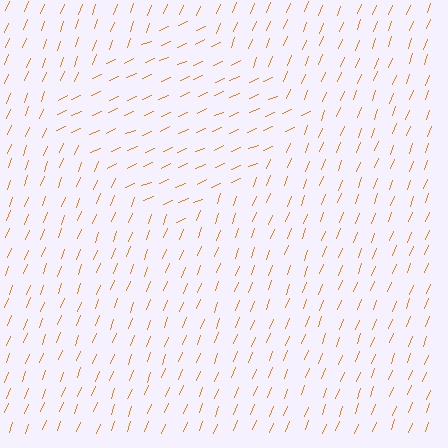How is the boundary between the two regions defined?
The boundary is defined purely by a change in line orientation (approximately 45 degrees difference). All lines are the same color and thickness.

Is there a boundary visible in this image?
Yes, there is a texture boundary formed by a change in line orientation.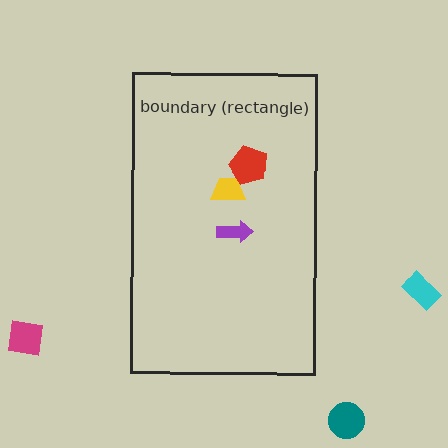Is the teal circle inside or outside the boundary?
Outside.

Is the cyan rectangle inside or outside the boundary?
Outside.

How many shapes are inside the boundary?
3 inside, 3 outside.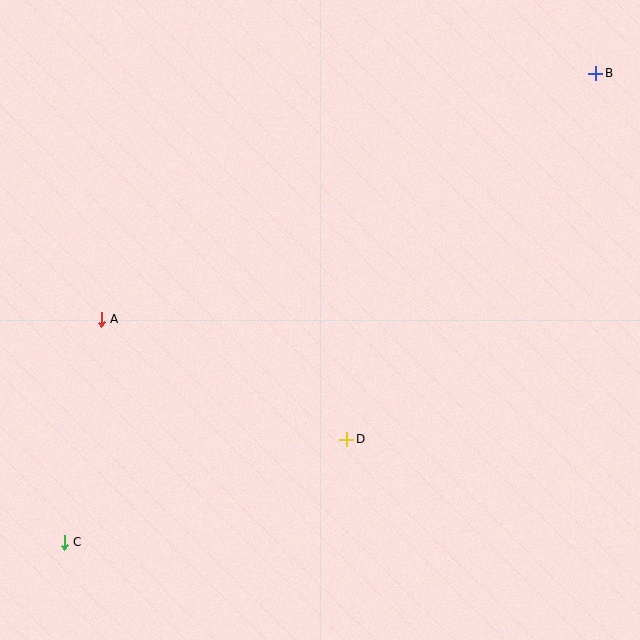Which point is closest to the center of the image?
Point D at (347, 439) is closest to the center.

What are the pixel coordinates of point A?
Point A is at (101, 319).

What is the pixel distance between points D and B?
The distance between D and B is 442 pixels.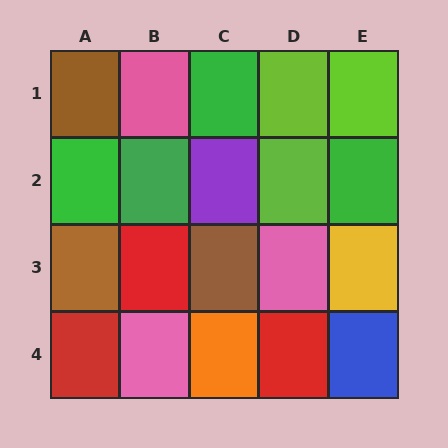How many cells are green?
4 cells are green.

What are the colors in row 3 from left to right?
Brown, red, brown, pink, yellow.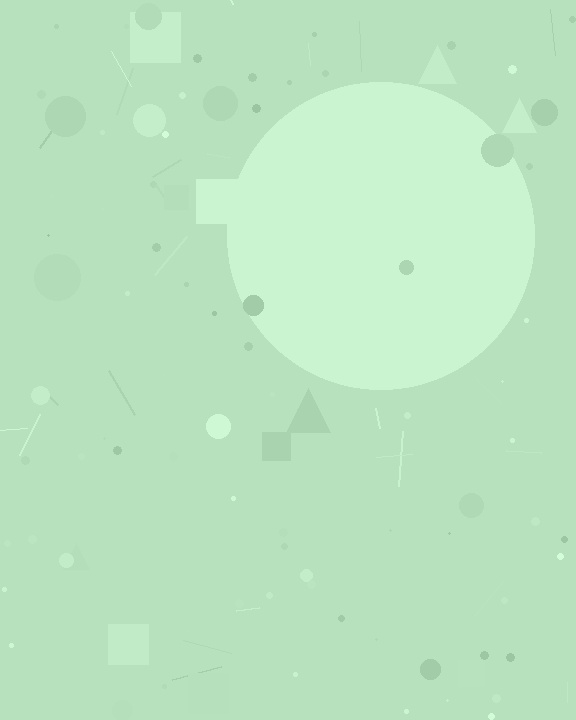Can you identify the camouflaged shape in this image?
The camouflaged shape is a circle.